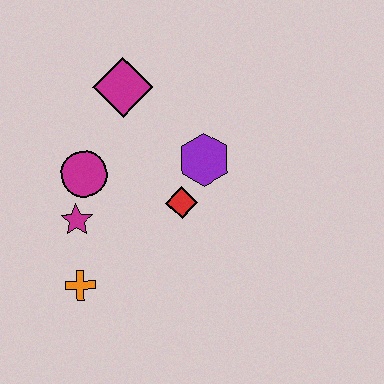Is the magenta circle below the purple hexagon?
Yes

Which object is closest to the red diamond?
The purple hexagon is closest to the red diamond.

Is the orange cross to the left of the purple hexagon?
Yes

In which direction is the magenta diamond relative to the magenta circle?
The magenta diamond is above the magenta circle.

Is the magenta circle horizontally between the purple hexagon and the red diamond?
No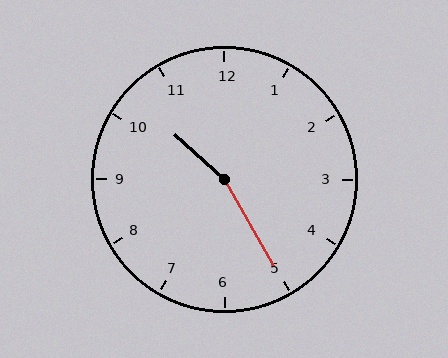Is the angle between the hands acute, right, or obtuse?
It is obtuse.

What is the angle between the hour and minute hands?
Approximately 162 degrees.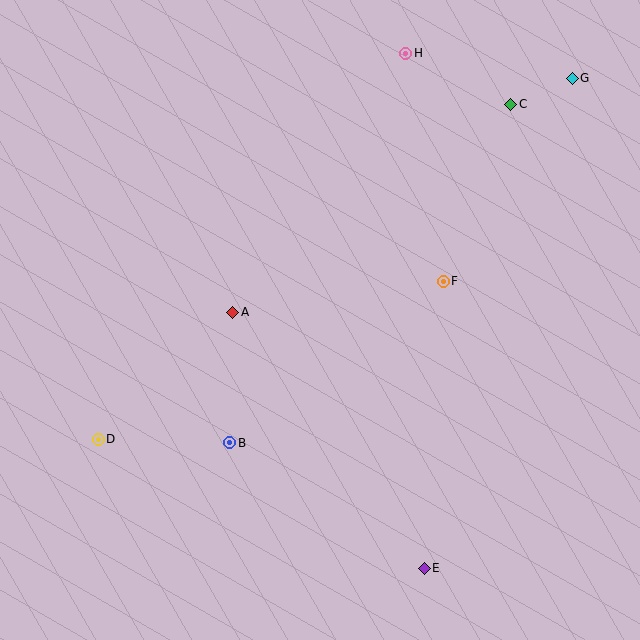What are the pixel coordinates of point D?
Point D is at (98, 440).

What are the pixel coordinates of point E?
Point E is at (424, 568).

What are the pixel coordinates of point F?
Point F is at (443, 281).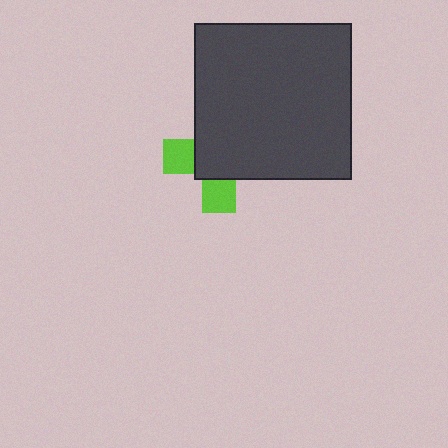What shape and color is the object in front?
The object in front is a dark gray square.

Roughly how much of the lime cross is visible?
A small part of it is visible (roughly 33%).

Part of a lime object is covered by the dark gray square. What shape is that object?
It is a cross.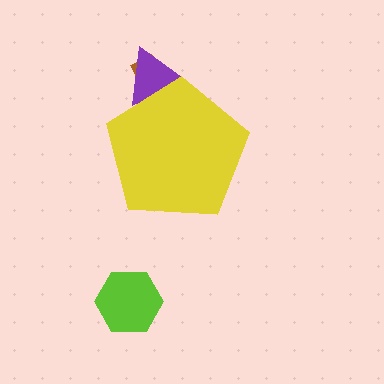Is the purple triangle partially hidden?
Yes, the purple triangle is partially hidden behind the yellow pentagon.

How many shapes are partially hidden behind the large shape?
2 shapes are partially hidden.